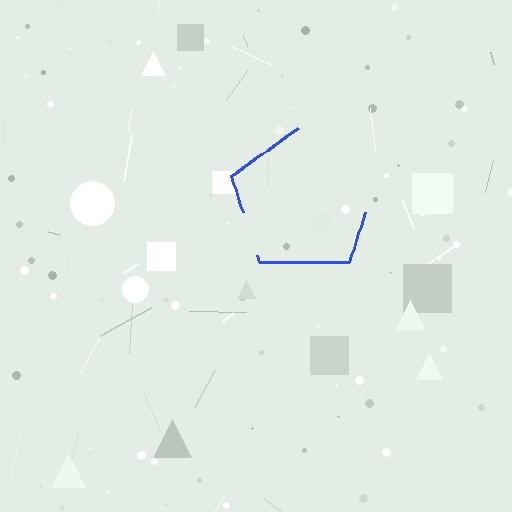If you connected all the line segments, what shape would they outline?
They would outline a pentagon.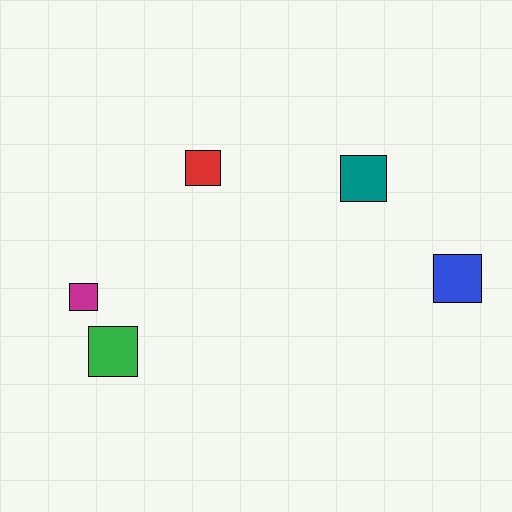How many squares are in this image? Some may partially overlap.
There are 5 squares.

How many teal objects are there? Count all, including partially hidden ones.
There is 1 teal object.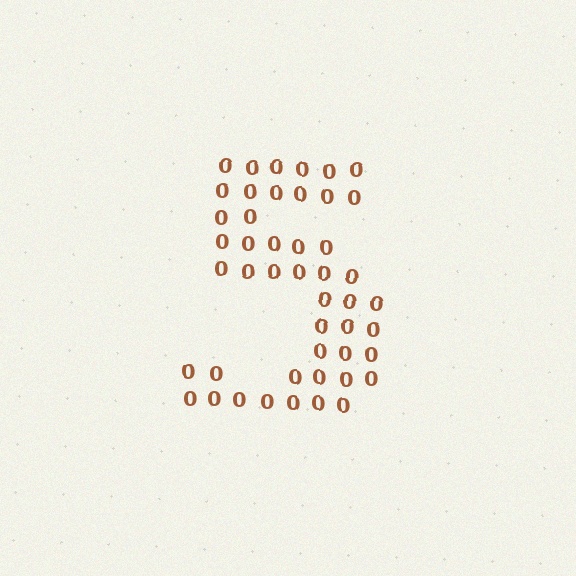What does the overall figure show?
The overall figure shows the digit 5.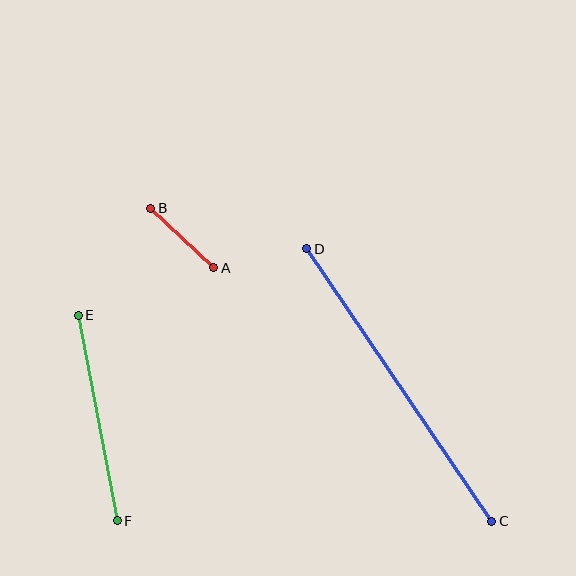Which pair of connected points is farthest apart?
Points C and D are farthest apart.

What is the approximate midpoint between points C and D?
The midpoint is at approximately (399, 385) pixels.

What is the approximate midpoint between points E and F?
The midpoint is at approximately (98, 418) pixels.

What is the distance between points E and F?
The distance is approximately 209 pixels.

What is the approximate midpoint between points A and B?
The midpoint is at approximately (182, 238) pixels.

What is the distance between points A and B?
The distance is approximately 87 pixels.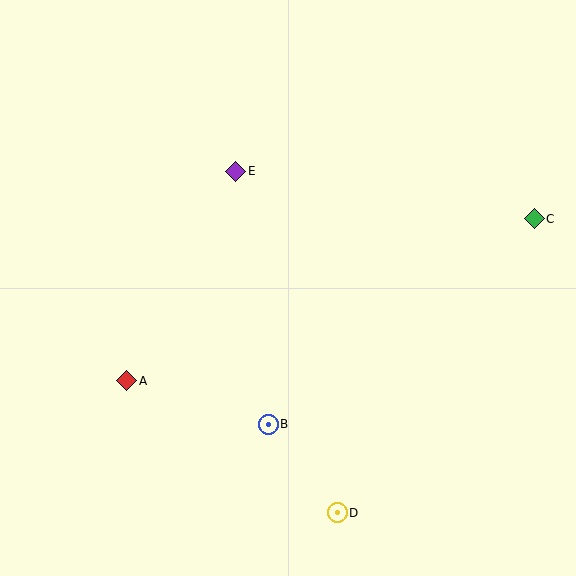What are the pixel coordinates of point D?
Point D is at (337, 513).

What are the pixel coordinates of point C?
Point C is at (534, 219).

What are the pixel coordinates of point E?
Point E is at (236, 171).